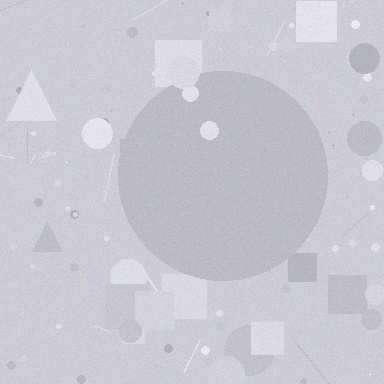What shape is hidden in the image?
A circle is hidden in the image.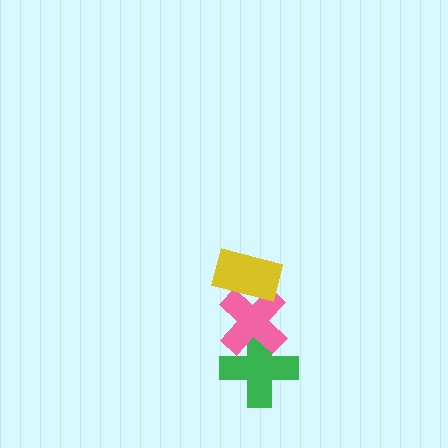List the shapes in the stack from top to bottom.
From top to bottom: the yellow rectangle, the pink cross, the green cross.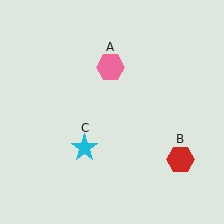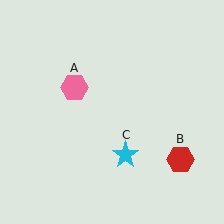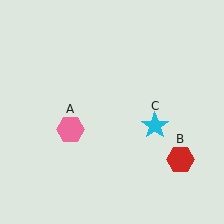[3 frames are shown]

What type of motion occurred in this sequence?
The pink hexagon (object A), cyan star (object C) rotated counterclockwise around the center of the scene.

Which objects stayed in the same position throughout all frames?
Red hexagon (object B) remained stationary.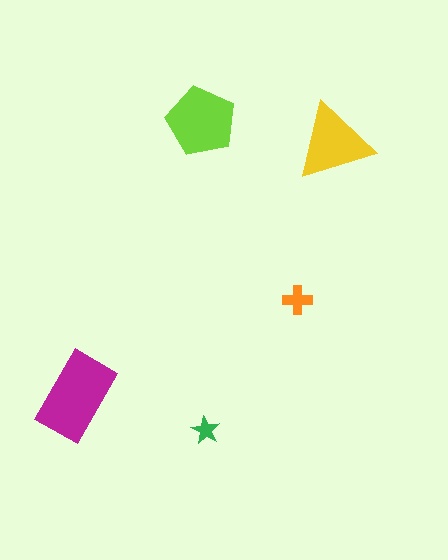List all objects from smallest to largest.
The green star, the orange cross, the yellow triangle, the lime pentagon, the magenta rectangle.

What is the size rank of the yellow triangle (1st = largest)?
3rd.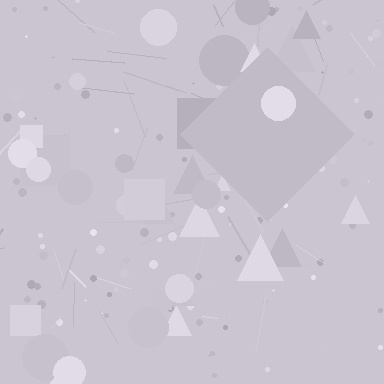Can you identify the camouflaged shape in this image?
The camouflaged shape is a diamond.